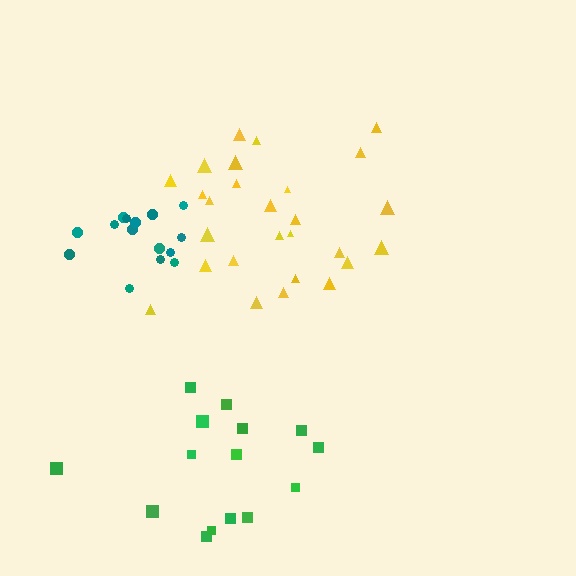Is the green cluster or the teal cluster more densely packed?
Teal.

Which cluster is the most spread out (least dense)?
Green.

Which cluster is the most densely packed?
Teal.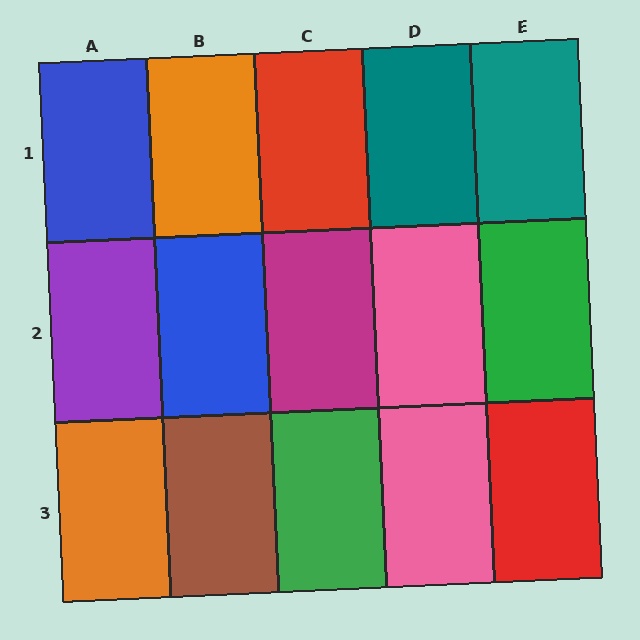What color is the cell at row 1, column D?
Teal.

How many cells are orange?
2 cells are orange.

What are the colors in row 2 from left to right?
Purple, blue, magenta, pink, green.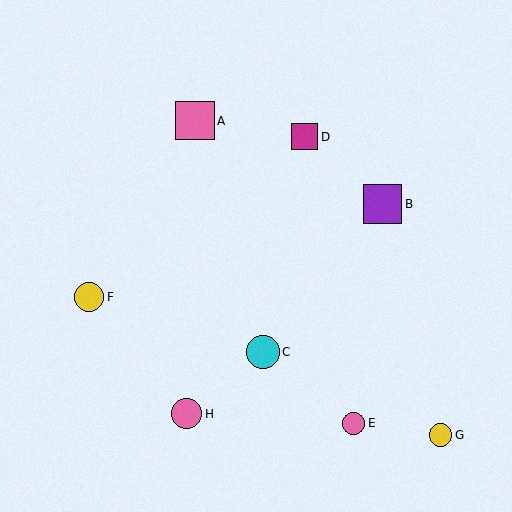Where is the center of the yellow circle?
The center of the yellow circle is at (89, 297).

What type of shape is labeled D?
Shape D is a magenta square.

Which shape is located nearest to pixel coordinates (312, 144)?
The magenta square (labeled D) at (305, 137) is nearest to that location.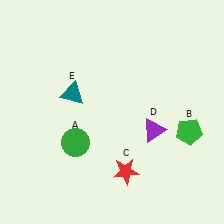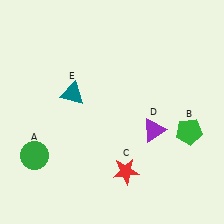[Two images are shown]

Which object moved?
The green circle (A) moved left.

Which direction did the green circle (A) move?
The green circle (A) moved left.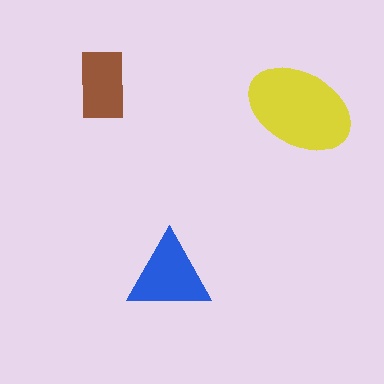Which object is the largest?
The yellow ellipse.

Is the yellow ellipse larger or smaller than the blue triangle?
Larger.